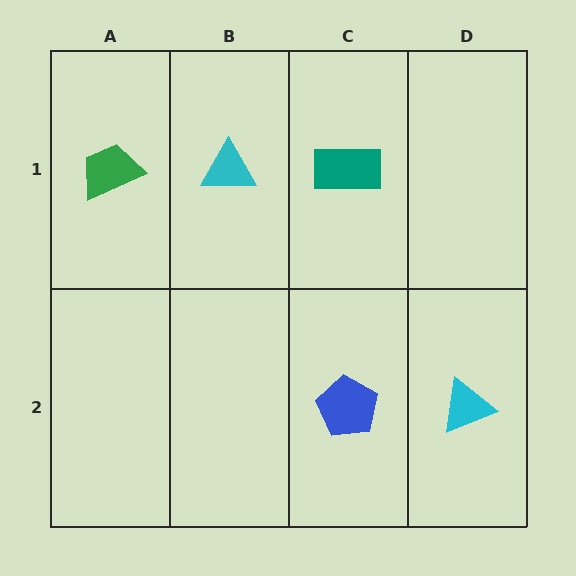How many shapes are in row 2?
2 shapes.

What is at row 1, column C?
A teal rectangle.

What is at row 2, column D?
A cyan triangle.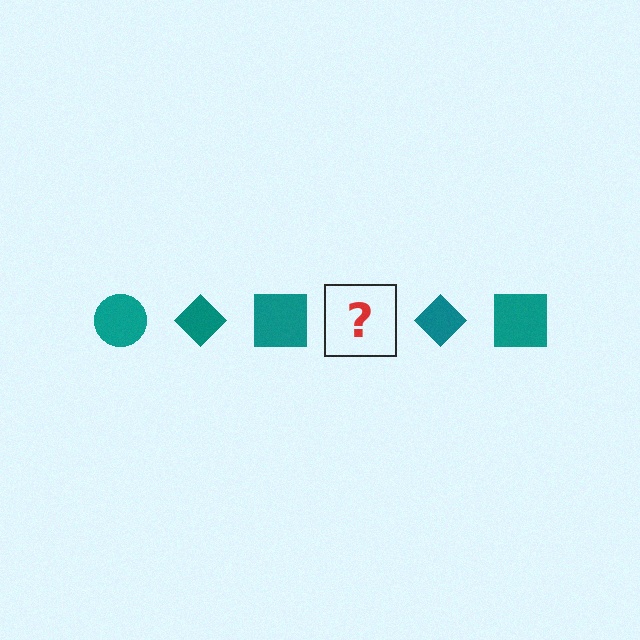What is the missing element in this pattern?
The missing element is a teal circle.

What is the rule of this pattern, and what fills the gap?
The rule is that the pattern cycles through circle, diamond, square shapes in teal. The gap should be filled with a teal circle.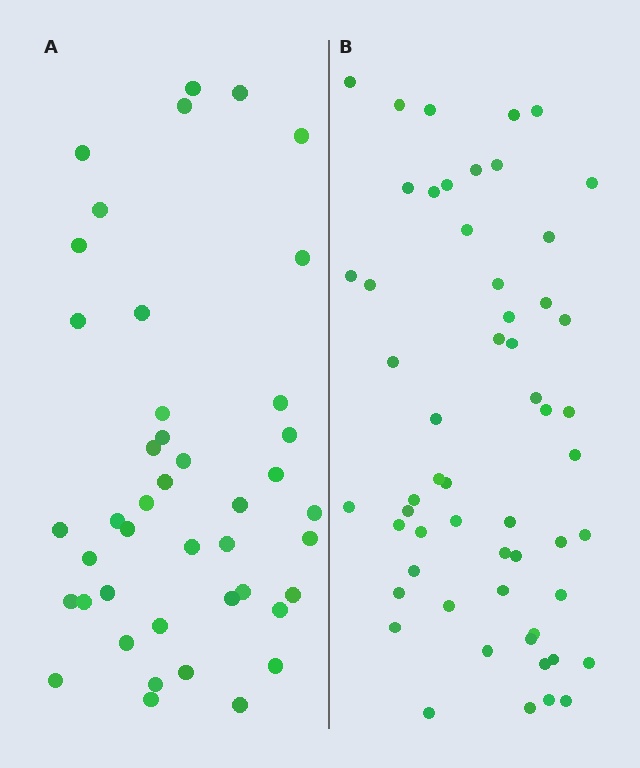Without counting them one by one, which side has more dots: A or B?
Region B (the right region) has more dots.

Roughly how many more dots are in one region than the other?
Region B has approximately 15 more dots than region A.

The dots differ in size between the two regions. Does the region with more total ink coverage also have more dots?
No. Region A has more total ink coverage because its dots are larger, but region B actually contains more individual dots. Total area can be misleading — the number of items is what matters here.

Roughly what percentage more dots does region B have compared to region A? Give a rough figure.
About 30% more.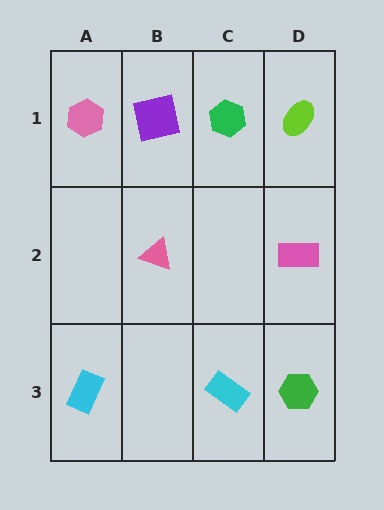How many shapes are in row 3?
3 shapes.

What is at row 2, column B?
A pink triangle.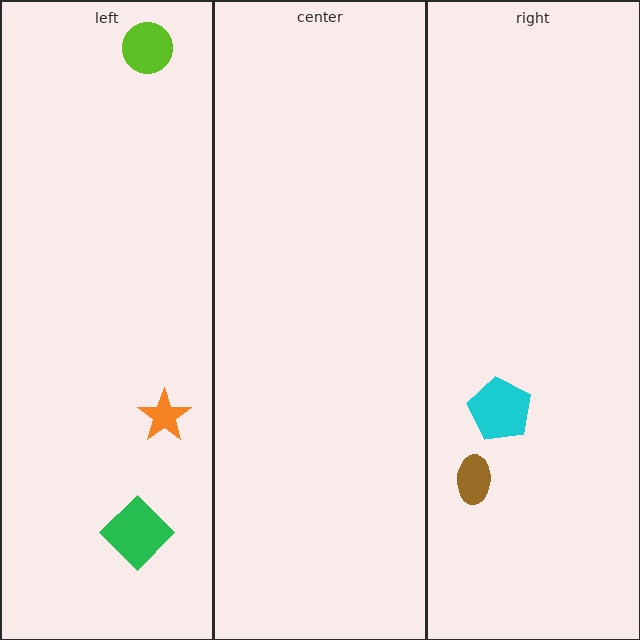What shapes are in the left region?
The green diamond, the lime circle, the orange star.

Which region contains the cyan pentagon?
The right region.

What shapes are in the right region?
The cyan pentagon, the brown ellipse.